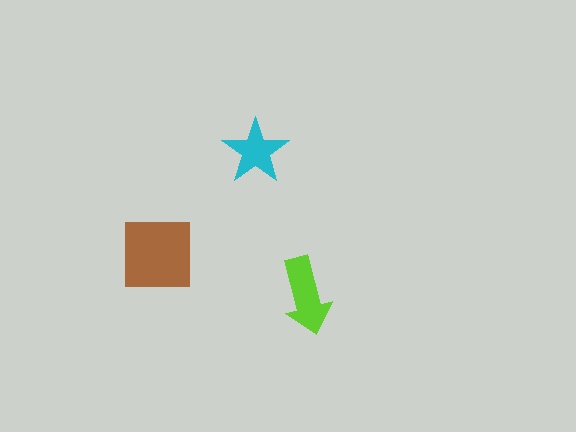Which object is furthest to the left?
The brown square is leftmost.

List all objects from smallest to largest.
The cyan star, the lime arrow, the brown square.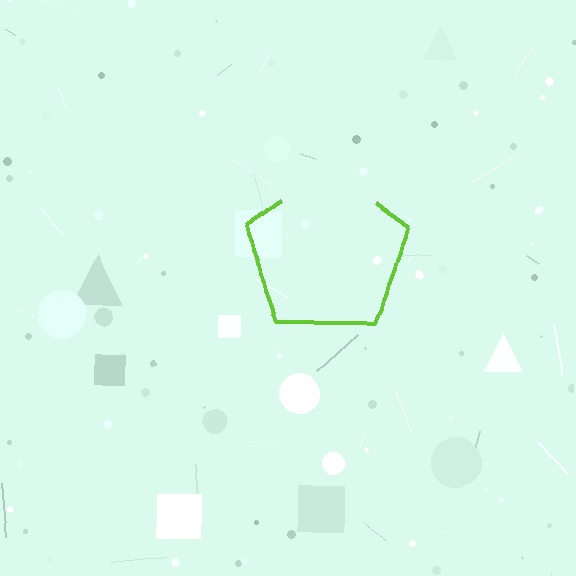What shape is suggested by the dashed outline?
The dashed outline suggests a pentagon.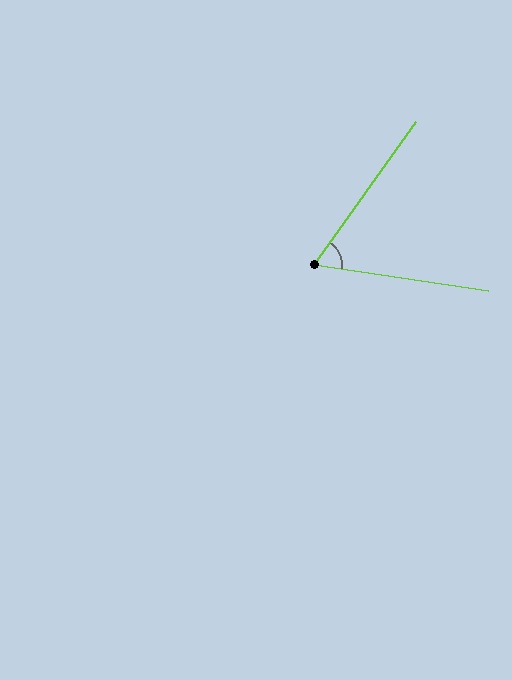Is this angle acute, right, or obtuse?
It is acute.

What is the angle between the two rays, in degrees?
Approximately 63 degrees.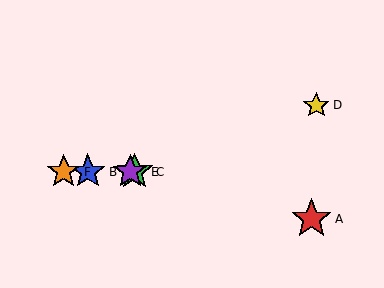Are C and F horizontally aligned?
Yes, both are at y≈172.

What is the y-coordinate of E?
Object E is at y≈172.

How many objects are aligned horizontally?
4 objects (B, C, E, F) are aligned horizontally.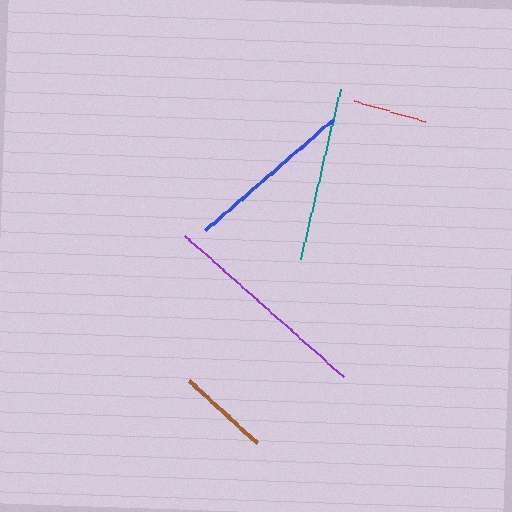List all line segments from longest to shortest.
From longest to shortest: purple, teal, blue, brown, red.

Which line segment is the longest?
The purple line is the longest at approximately 212 pixels.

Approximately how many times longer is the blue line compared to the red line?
The blue line is approximately 2.3 times the length of the red line.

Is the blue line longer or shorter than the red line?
The blue line is longer than the red line.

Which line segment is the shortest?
The red line is the shortest at approximately 73 pixels.